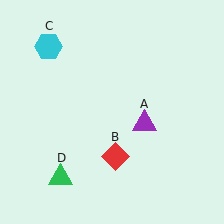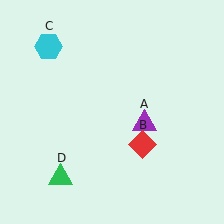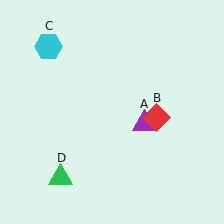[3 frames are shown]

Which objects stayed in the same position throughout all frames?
Purple triangle (object A) and cyan hexagon (object C) and green triangle (object D) remained stationary.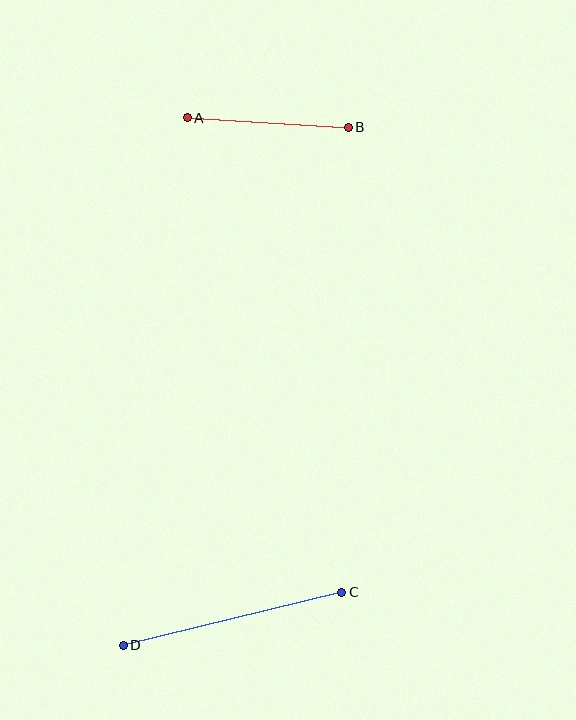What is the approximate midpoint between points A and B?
The midpoint is at approximately (268, 123) pixels.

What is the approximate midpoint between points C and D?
The midpoint is at approximately (233, 619) pixels.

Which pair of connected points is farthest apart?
Points C and D are farthest apart.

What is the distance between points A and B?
The distance is approximately 161 pixels.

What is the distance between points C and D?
The distance is approximately 225 pixels.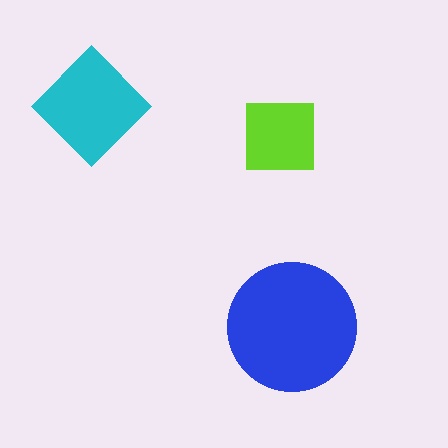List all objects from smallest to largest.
The lime square, the cyan diamond, the blue circle.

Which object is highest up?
The cyan diamond is topmost.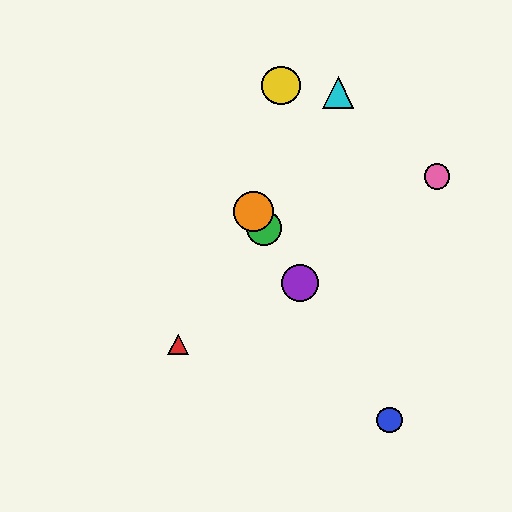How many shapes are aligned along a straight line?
4 shapes (the blue circle, the green circle, the purple circle, the orange circle) are aligned along a straight line.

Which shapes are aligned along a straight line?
The blue circle, the green circle, the purple circle, the orange circle are aligned along a straight line.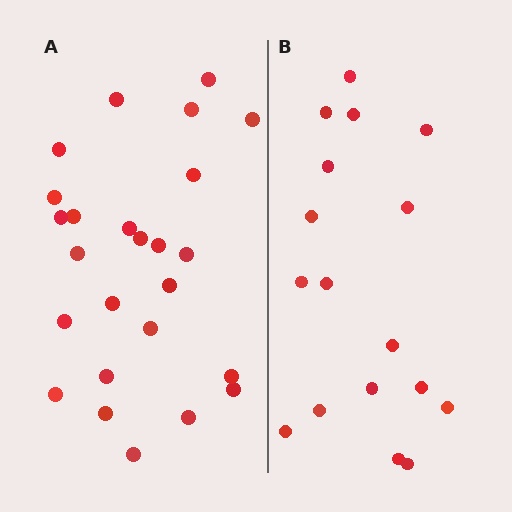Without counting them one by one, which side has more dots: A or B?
Region A (the left region) has more dots.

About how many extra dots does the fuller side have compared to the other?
Region A has roughly 8 or so more dots than region B.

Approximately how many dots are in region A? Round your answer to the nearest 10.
About 20 dots. (The exact count is 25, which rounds to 20.)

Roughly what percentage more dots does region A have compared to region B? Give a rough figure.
About 45% more.